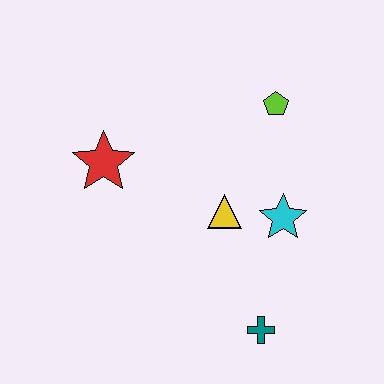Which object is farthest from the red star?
The teal cross is farthest from the red star.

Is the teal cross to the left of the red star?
No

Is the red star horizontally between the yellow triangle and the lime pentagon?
No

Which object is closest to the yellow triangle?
The cyan star is closest to the yellow triangle.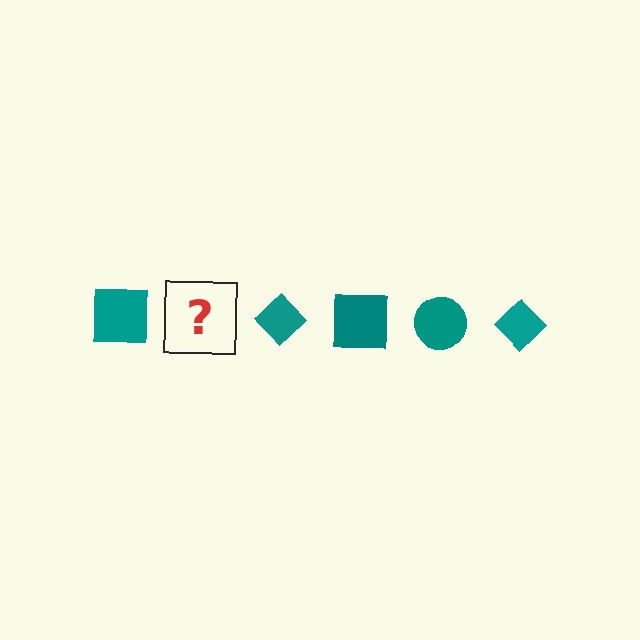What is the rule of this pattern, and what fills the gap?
The rule is that the pattern cycles through square, circle, diamond shapes in teal. The gap should be filled with a teal circle.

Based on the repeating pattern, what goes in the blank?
The blank should be a teal circle.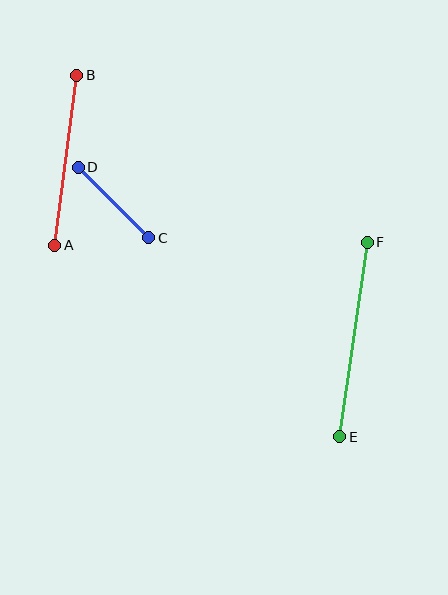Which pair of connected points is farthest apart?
Points E and F are farthest apart.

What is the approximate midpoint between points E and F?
The midpoint is at approximately (353, 339) pixels.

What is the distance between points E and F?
The distance is approximately 196 pixels.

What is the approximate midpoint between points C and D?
The midpoint is at approximately (114, 202) pixels.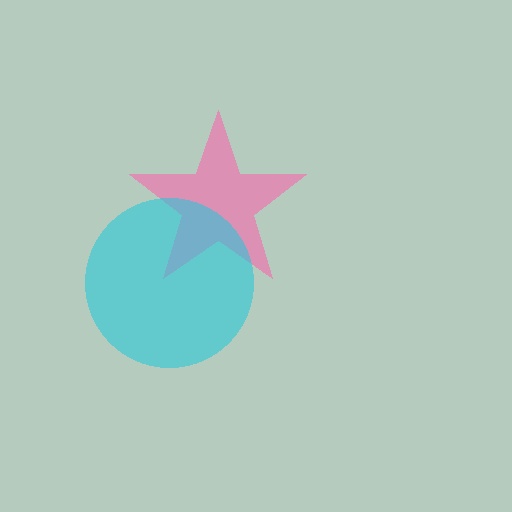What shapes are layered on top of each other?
The layered shapes are: a pink star, a cyan circle.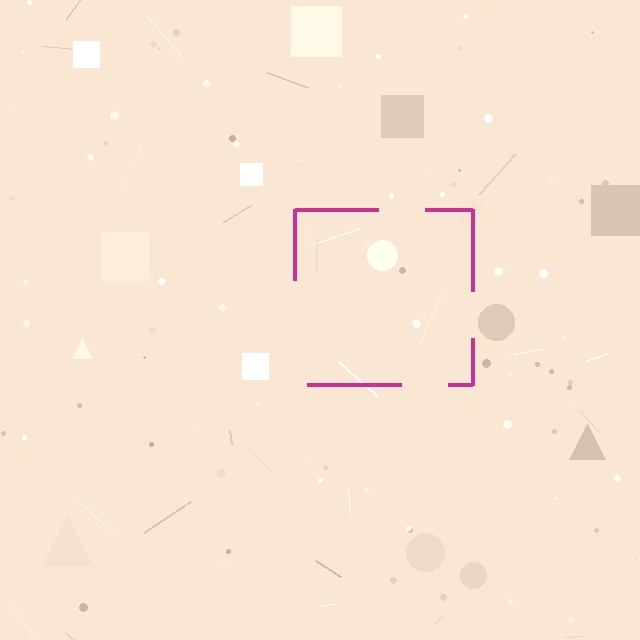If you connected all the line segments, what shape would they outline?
They would outline a square.